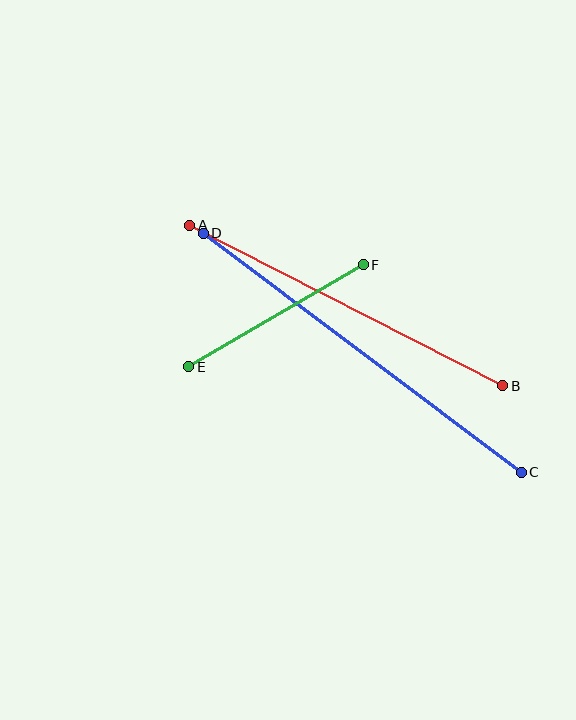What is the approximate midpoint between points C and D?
The midpoint is at approximately (362, 353) pixels.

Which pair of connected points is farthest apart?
Points C and D are farthest apart.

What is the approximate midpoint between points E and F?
The midpoint is at approximately (276, 316) pixels.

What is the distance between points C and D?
The distance is approximately 398 pixels.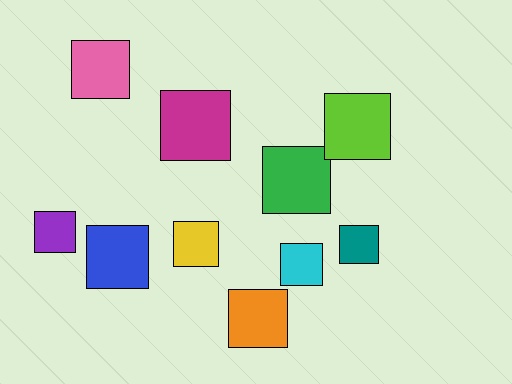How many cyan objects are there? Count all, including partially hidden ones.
There is 1 cyan object.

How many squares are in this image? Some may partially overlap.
There are 10 squares.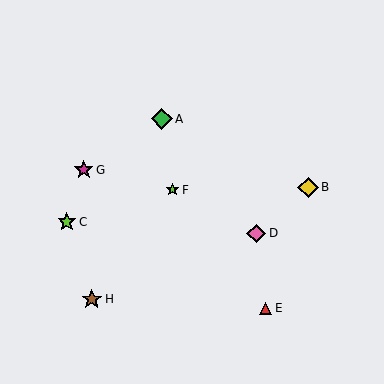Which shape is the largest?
The green diamond (labeled A) is the largest.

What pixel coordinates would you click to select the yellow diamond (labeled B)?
Click at (308, 187) to select the yellow diamond B.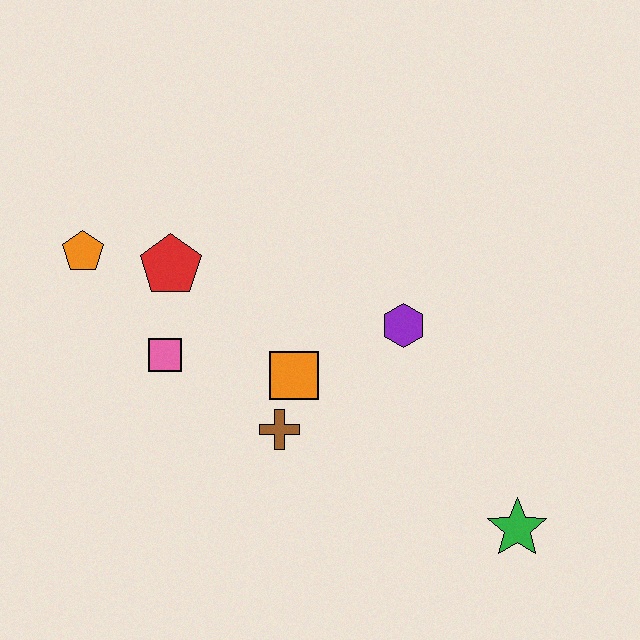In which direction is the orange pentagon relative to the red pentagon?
The orange pentagon is to the left of the red pentagon.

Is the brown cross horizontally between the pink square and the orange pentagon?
No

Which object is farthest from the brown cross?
The orange pentagon is farthest from the brown cross.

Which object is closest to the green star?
The purple hexagon is closest to the green star.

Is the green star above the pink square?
No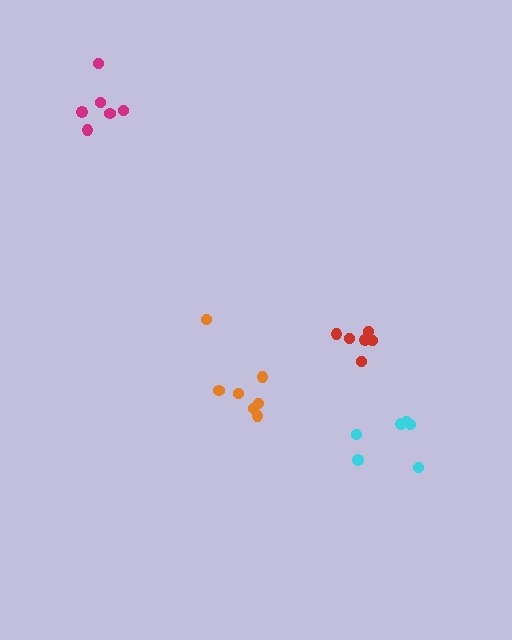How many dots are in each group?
Group 1: 7 dots, Group 2: 6 dots, Group 3: 6 dots, Group 4: 6 dots (25 total).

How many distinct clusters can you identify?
There are 4 distinct clusters.